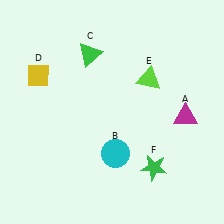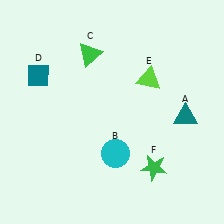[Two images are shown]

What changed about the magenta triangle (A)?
In Image 1, A is magenta. In Image 2, it changed to teal.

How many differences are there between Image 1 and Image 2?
There are 2 differences between the two images.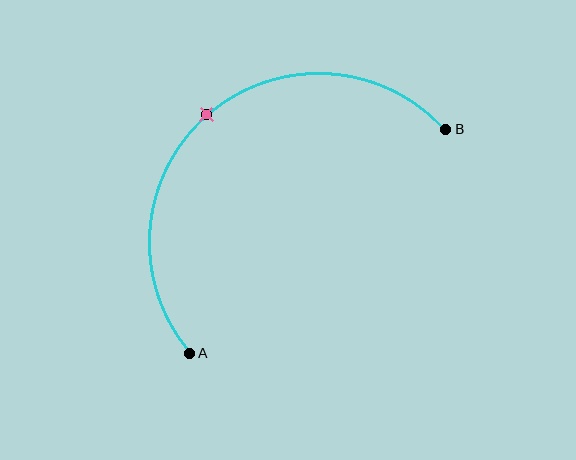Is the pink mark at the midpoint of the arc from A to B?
Yes. The pink mark lies on the arc at equal arc-length from both A and B — it is the arc midpoint.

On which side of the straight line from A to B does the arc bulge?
The arc bulges above and to the left of the straight line connecting A and B.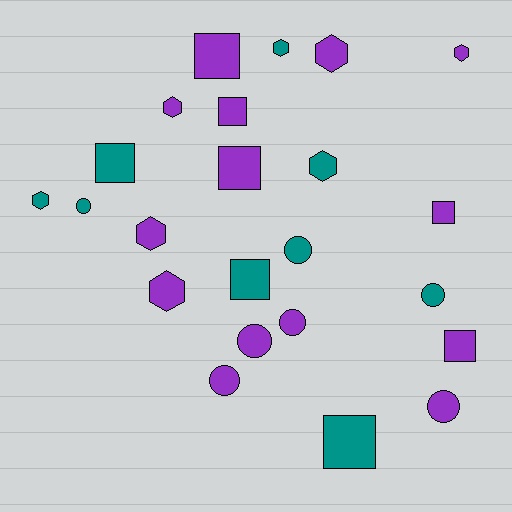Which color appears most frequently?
Purple, with 14 objects.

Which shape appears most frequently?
Square, with 8 objects.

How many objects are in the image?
There are 23 objects.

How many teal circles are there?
There are 3 teal circles.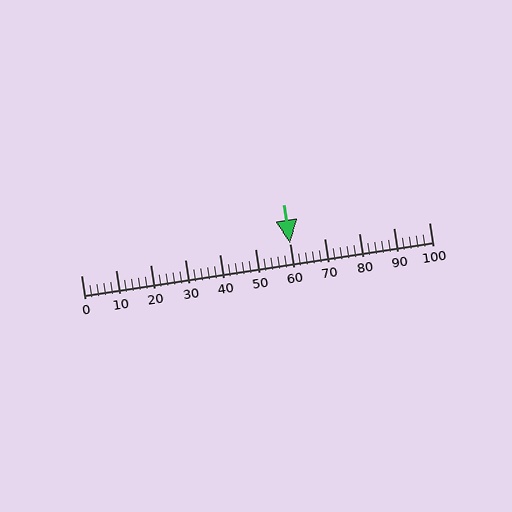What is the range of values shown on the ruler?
The ruler shows values from 0 to 100.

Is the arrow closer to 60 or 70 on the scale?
The arrow is closer to 60.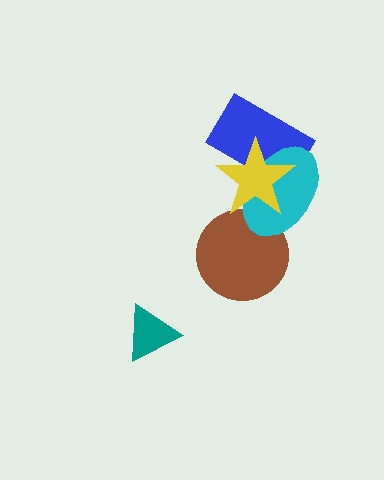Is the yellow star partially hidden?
No, no other shape covers it.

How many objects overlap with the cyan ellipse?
3 objects overlap with the cyan ellipse.